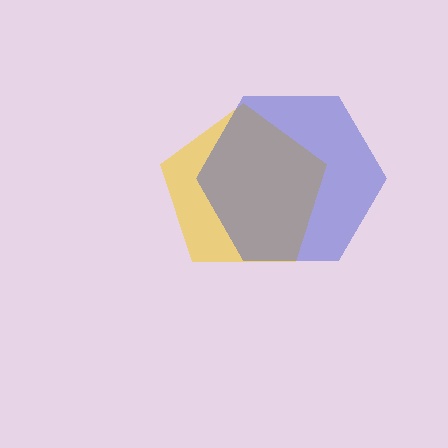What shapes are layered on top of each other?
The layered shapes are: a yellow pentagon, a blue hexagon.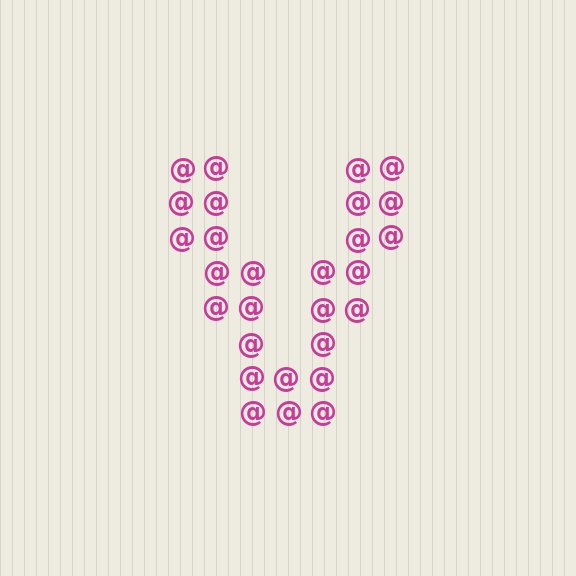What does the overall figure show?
The overall figure shows the letter V.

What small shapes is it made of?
It is made of small at signs.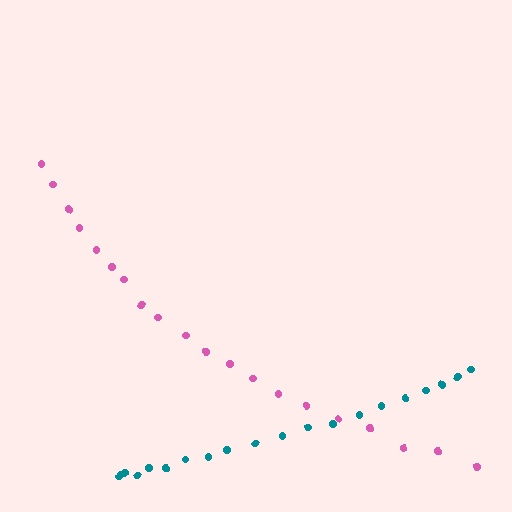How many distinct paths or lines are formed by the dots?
There are 2 distinct paths.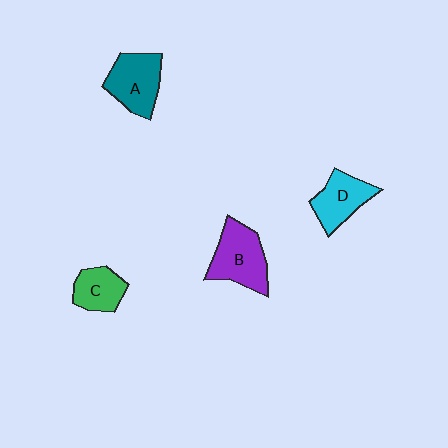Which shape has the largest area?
Shape B (purple).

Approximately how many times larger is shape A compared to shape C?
Approximately 1.4 times.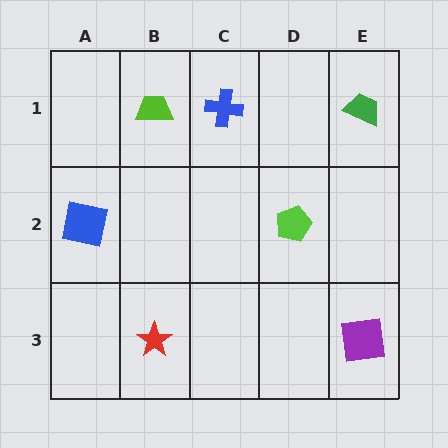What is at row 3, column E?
A purple square.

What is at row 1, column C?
A blue cross.